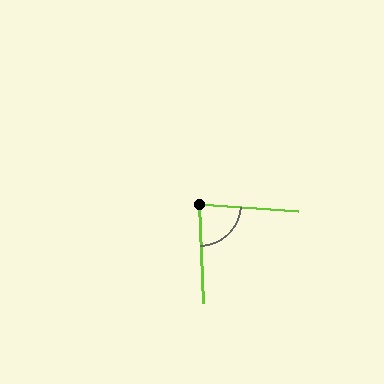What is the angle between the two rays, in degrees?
Approximately 83 degrees.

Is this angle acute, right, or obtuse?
It is acute.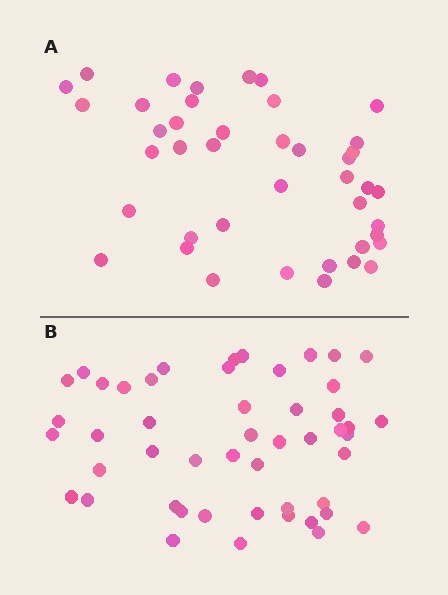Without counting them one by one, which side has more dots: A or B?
Region B (the bottom region) has more dots.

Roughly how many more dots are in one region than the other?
Region B has roughly 8 or so more dots than region A.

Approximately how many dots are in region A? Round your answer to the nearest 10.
About 40 dots. (The exact count is 42, which rounds to 40.)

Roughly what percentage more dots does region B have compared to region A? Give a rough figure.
About 15% more.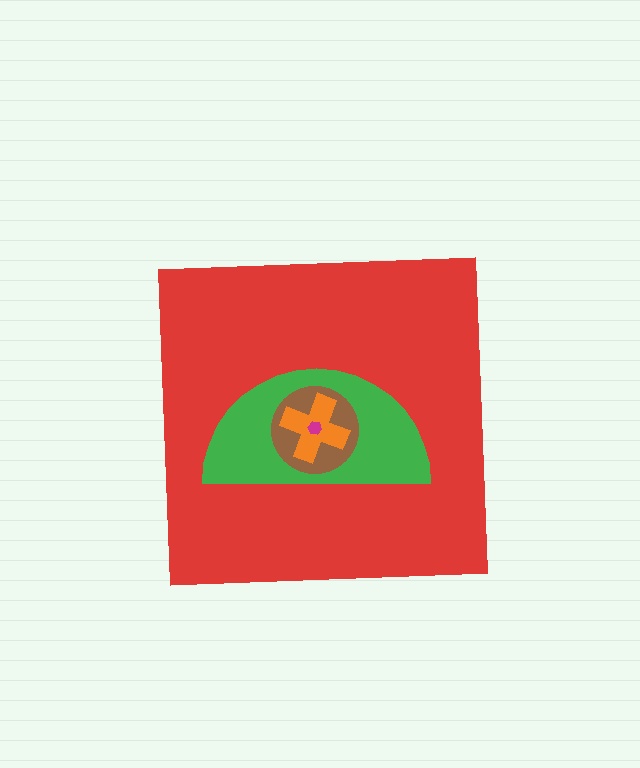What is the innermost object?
The magenta hexagon.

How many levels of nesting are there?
5.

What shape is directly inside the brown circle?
The orange cross.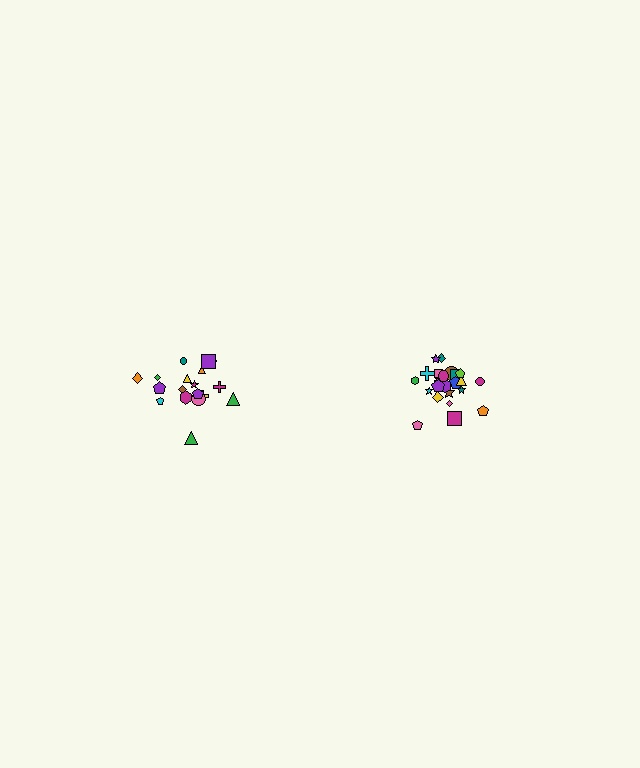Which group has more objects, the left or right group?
The right group.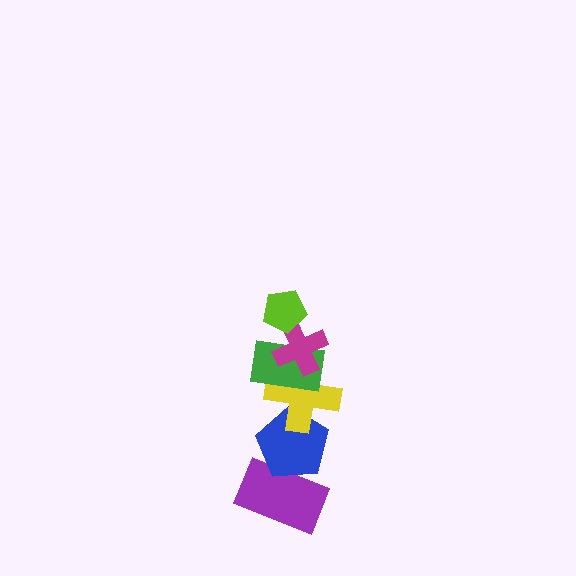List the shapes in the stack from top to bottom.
From top to bottom: the lime pentagon, the magenta cross, the green rectangle, the yellow cross, the blue pentagon, the purple rectangle.